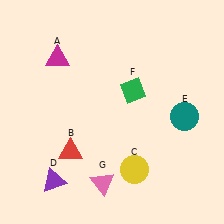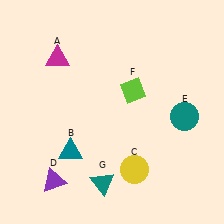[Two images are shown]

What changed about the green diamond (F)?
In Image 1, F is green. In Image 2, it changed to lime.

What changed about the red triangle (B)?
In Image 1, B is red. In Image 2, it changed to teal.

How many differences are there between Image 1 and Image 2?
There are 3 differences between the two images.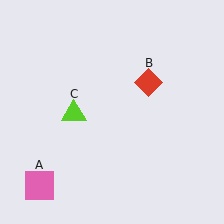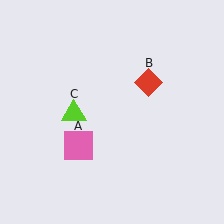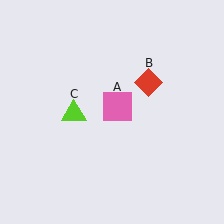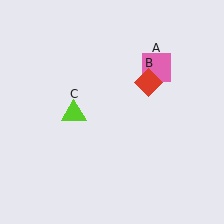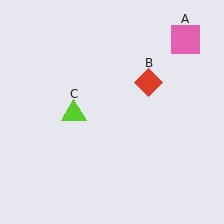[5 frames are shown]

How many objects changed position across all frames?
1 object changed position: pink square (object A).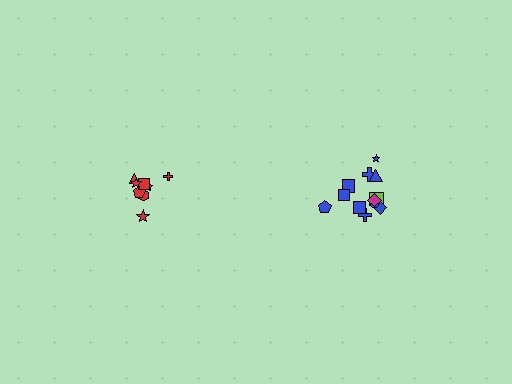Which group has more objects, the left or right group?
The right group.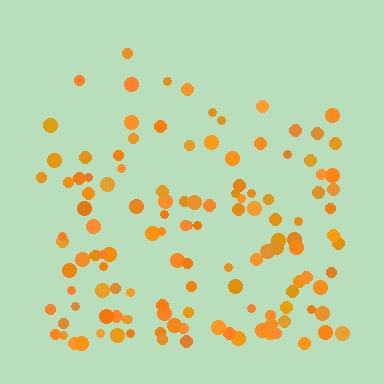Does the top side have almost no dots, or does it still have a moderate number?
Still a moderate number, just noticeably fewer than the bottom.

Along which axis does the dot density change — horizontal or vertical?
Vertical.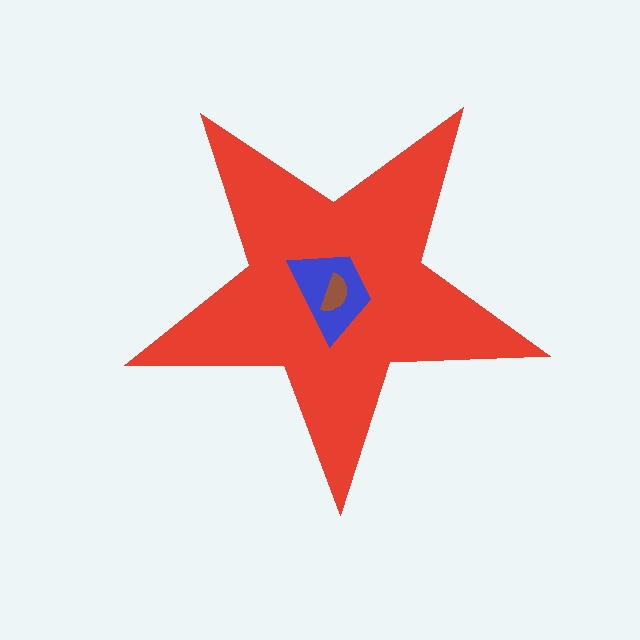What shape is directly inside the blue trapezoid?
The brown semicircle.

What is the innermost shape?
The brown semicircle.